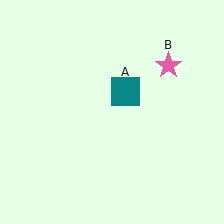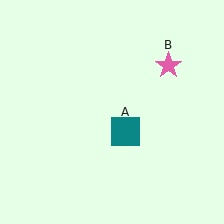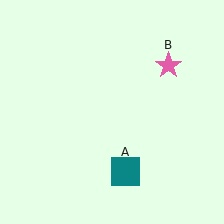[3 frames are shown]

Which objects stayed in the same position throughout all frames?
Pink star (object B) remained stationary.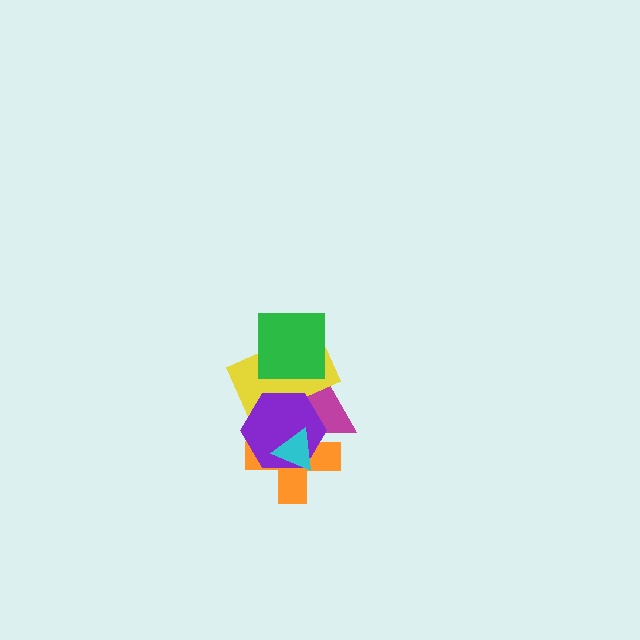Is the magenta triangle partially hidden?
Yes, it is partially covered by another shape.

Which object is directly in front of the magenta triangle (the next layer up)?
The orange cross is directly in front of the magenta triangle.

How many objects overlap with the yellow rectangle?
4 objects overlap with the yellow rectangle.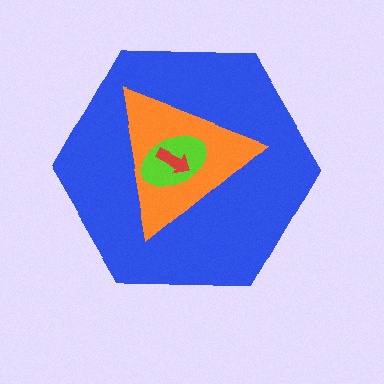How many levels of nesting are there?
4.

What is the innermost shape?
The red arrow.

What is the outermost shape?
The blue hexagon.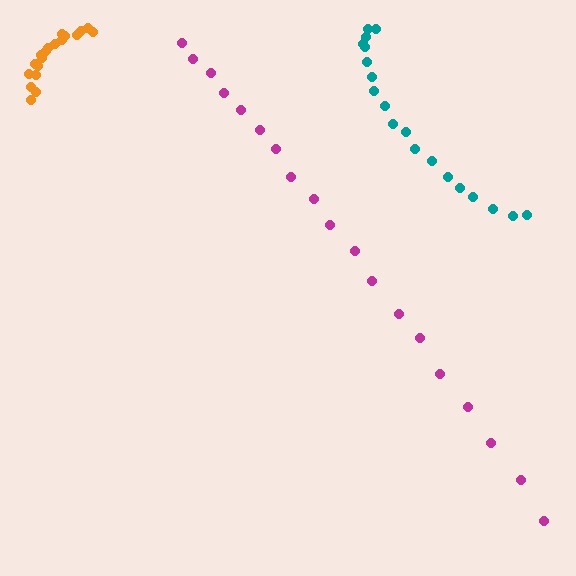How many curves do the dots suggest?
There are 3 distinct paths.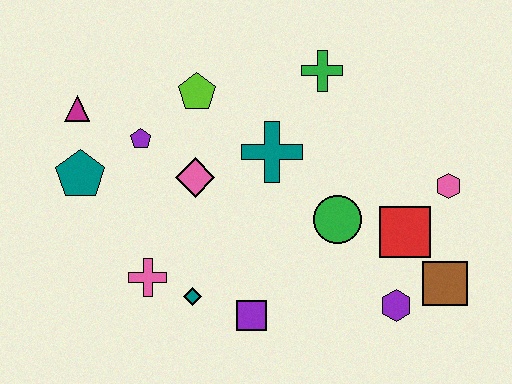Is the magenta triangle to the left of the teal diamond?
Yes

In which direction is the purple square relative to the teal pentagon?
The purple square is to the right of the teal pentagon.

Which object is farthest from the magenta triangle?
The brown square is farthest from the magenta triangle.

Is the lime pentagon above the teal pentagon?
Yes